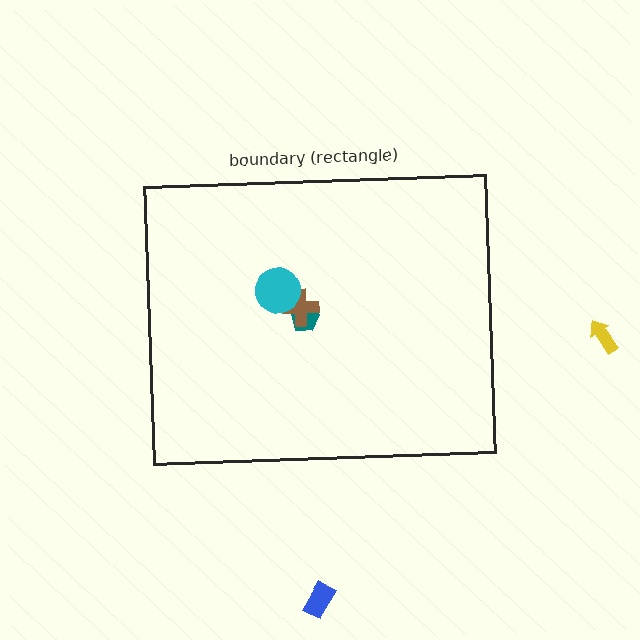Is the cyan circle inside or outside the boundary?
Inside.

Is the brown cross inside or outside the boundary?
Inside.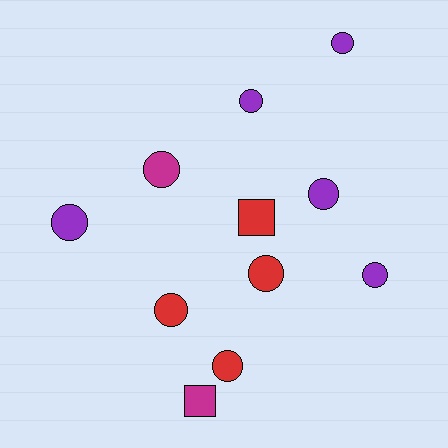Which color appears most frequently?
Purple, with 5 objects.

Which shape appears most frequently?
Circle, with 9 objects.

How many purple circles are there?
There are 5 purple circles.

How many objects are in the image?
There are 11 objects.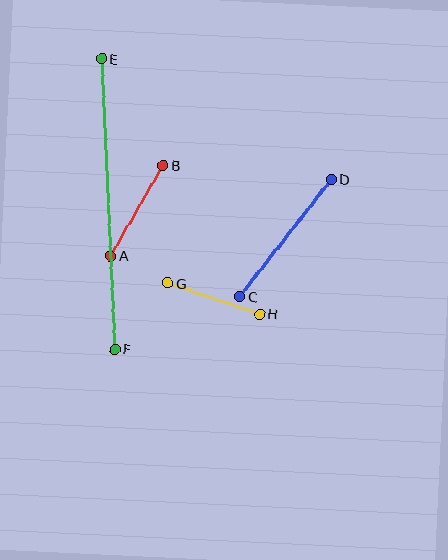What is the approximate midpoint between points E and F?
The midpoint is at approximately (108, 204) pixels.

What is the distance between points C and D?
The distance is approximately 148 pixels.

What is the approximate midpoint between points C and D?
The midpoint is at approximately (285, 238) pixels.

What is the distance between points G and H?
The distance is approximately 98 pixels.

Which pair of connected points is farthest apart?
Points E and F are farthest apart.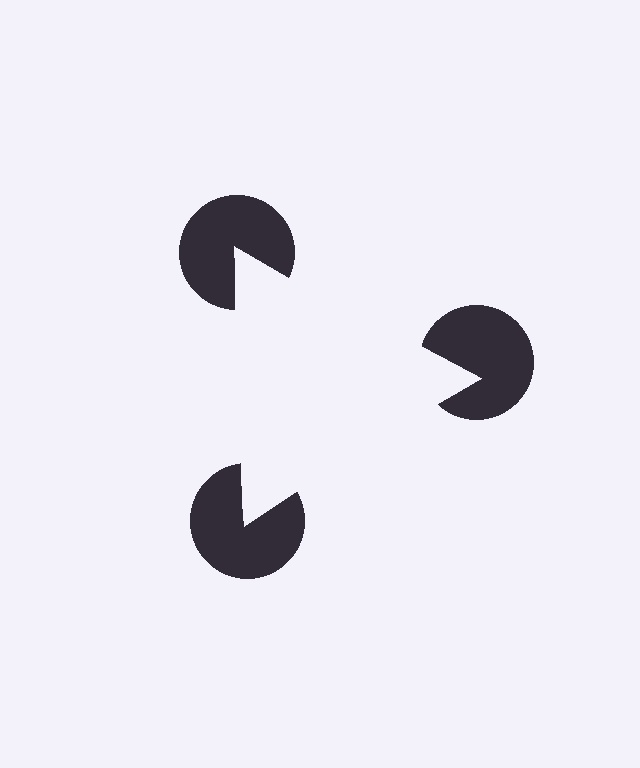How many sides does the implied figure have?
3 sides.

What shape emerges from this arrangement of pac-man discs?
An illusory triangle — its edges are inferred from the aligned wedge cuts in the pac-man discs, not physically drawn.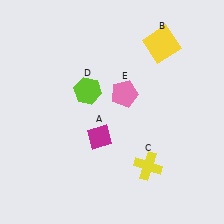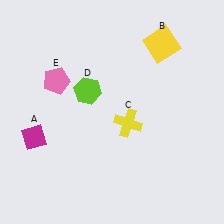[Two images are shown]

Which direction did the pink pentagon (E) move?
The pink pentagon (E) moved left.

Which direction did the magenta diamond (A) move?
The magenta diamond (A) moved left.